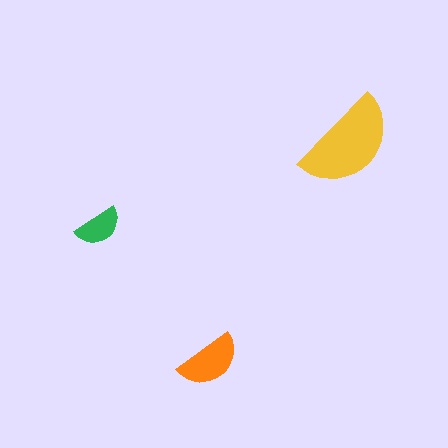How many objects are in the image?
There are 3 objects in the image.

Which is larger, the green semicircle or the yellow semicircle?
The yellow one.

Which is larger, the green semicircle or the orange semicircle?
The orange one.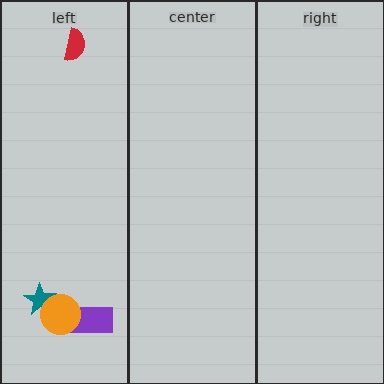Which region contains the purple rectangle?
The left region.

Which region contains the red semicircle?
The left region.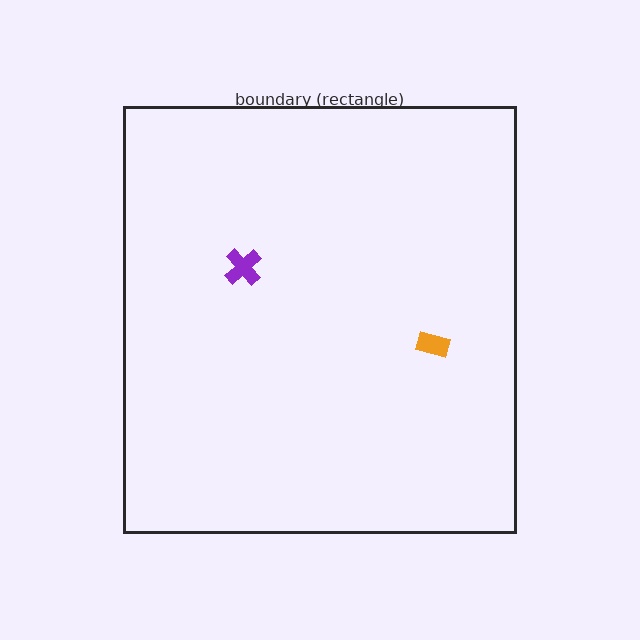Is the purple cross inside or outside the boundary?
Inside.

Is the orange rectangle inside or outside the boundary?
Inside.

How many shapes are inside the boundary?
2 inside, 0 outside.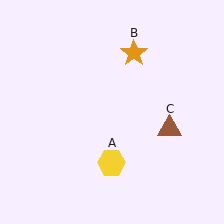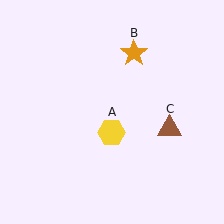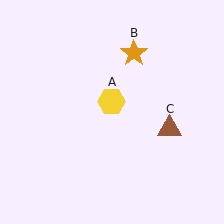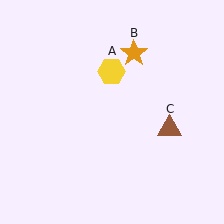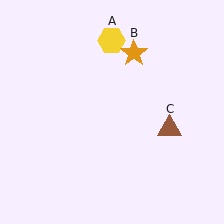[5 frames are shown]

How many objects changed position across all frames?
1 object changed position: yellow hexagon (object A).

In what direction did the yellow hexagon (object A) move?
The yellow hexagon (object A) moved up.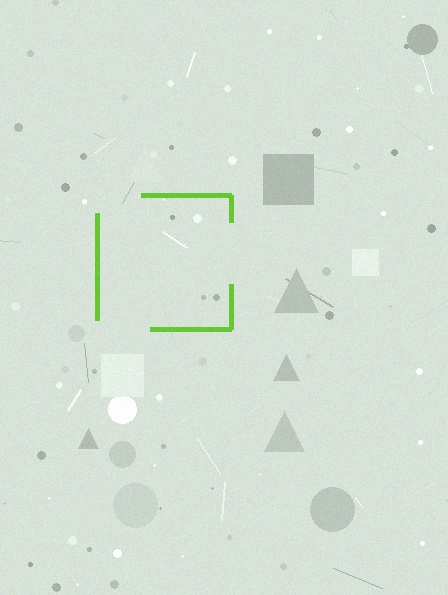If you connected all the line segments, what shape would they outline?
They would outline a square.